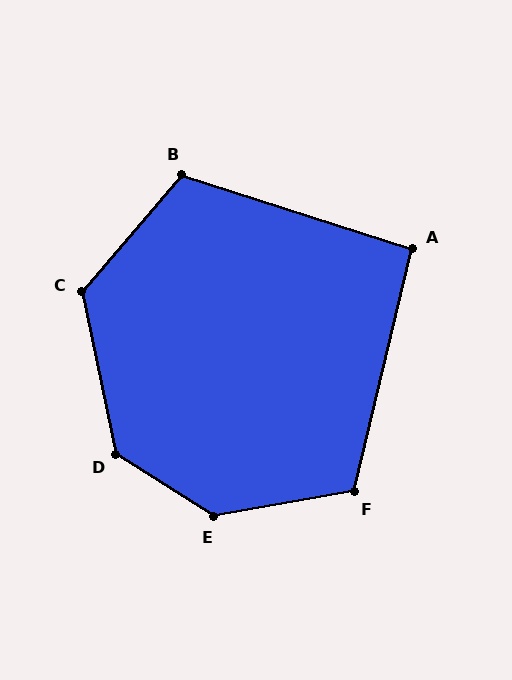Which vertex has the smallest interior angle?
A, at approximately 94 degrees.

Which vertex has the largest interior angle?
E, at approximately 138 degrees.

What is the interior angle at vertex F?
Approximately 113 degrees (obtuse).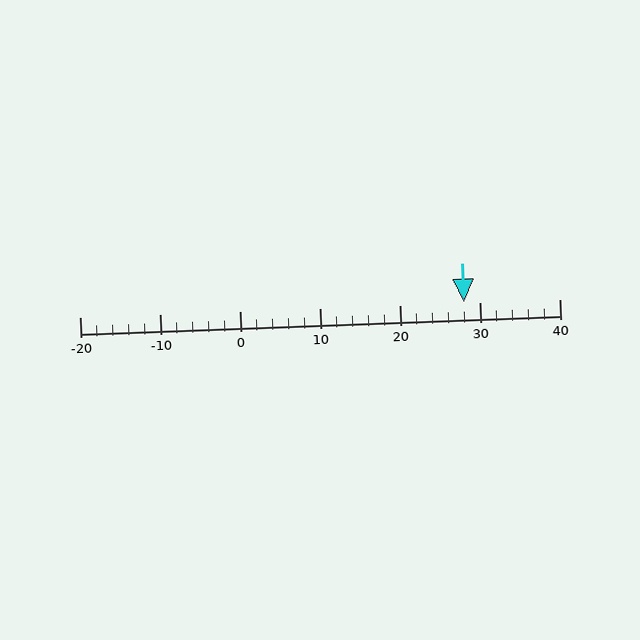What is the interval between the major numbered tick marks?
The major tick marks are spaced 10 units apart.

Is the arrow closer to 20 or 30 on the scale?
The arrow is closer to 30.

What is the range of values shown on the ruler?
The ruler shows values from -20 to 40.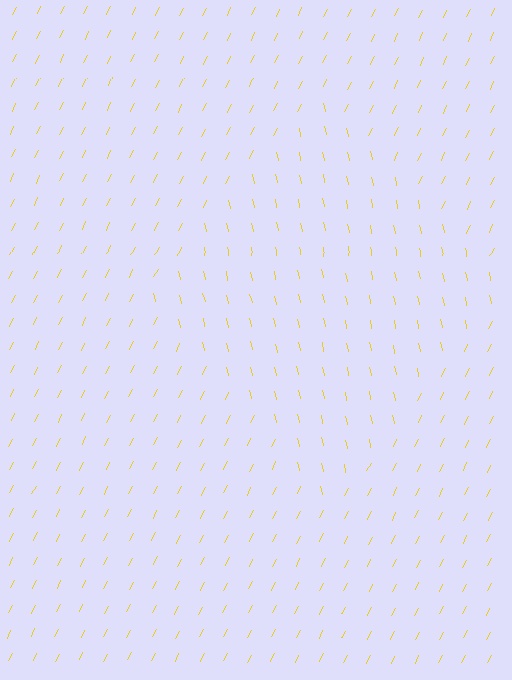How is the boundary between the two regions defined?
The boundary is defined purely by a change in line orientation (approximately 39 degrees difference). All lines are the same color and thickness.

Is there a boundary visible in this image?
Yes, there is a texture boundary formed by a change in line orientation.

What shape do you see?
I see a diamond.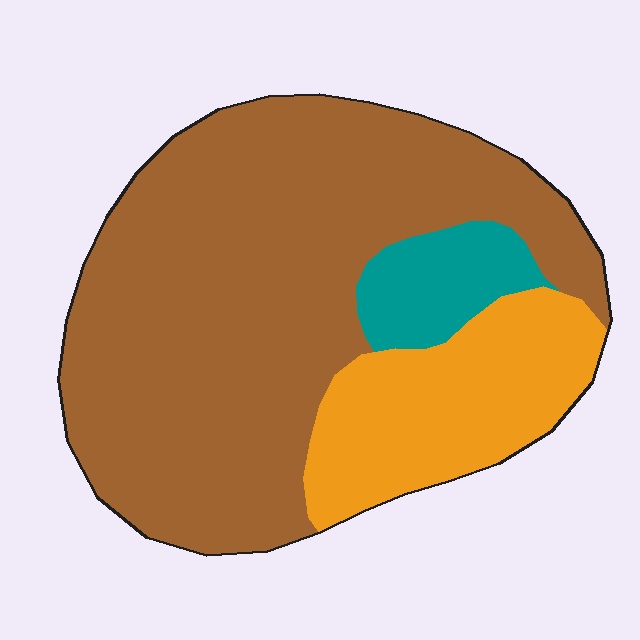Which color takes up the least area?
Teal, at roughly 10%.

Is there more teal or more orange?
Orange.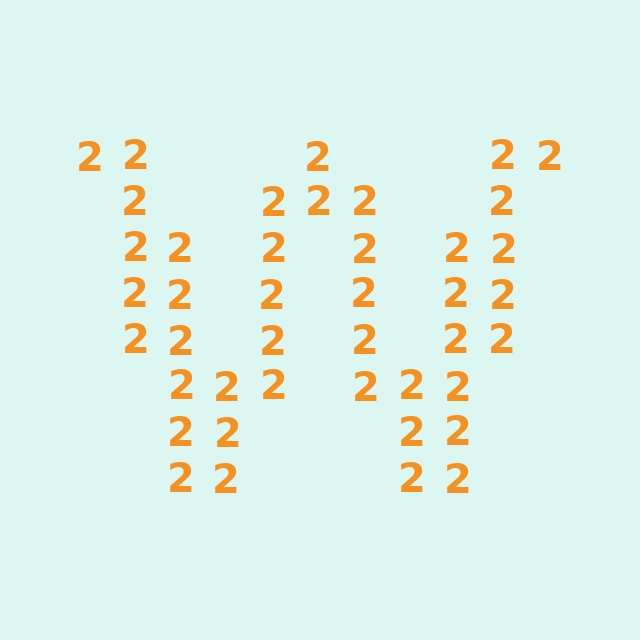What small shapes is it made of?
It is made of small digit 2's.